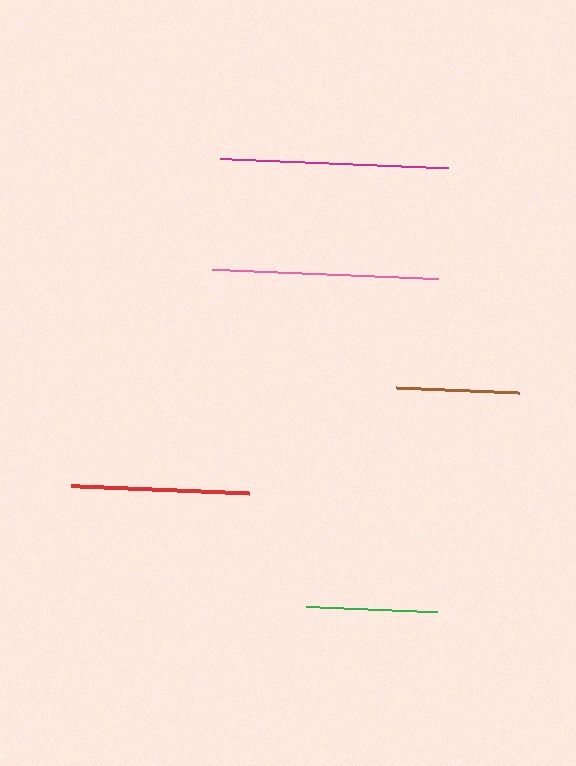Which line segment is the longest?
The magenta line is the longest at approximately 228 pixels.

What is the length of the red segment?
The red segment is approximately 178 pixels long.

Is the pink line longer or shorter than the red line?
The pink line is longer than the red line.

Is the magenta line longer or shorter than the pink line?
The magenta line is longer than the pink line.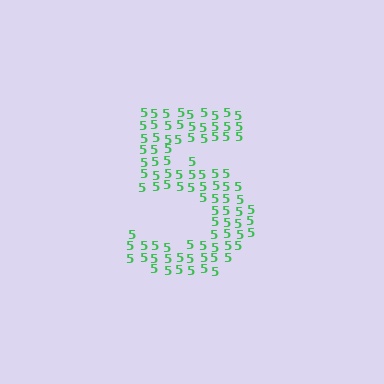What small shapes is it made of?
It is made of small digit 5's.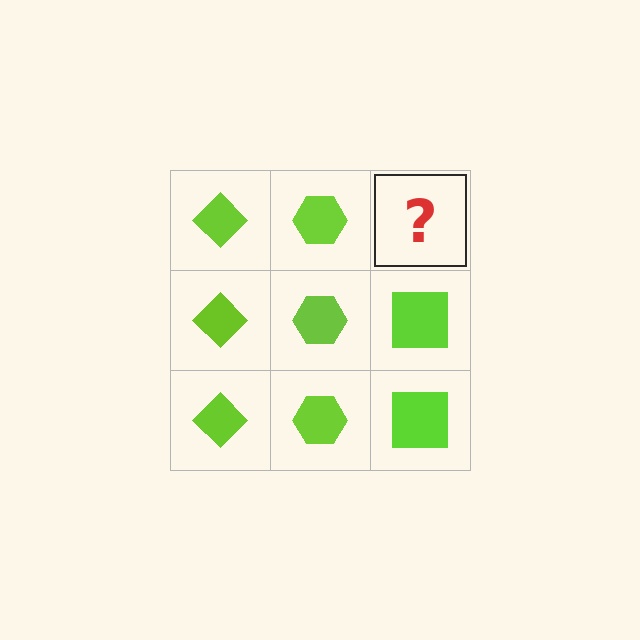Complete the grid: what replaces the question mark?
The question mark should be replaced with a lime square.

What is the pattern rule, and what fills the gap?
The rule is that each column has a consistent shape. The gap should be filled with a lime square.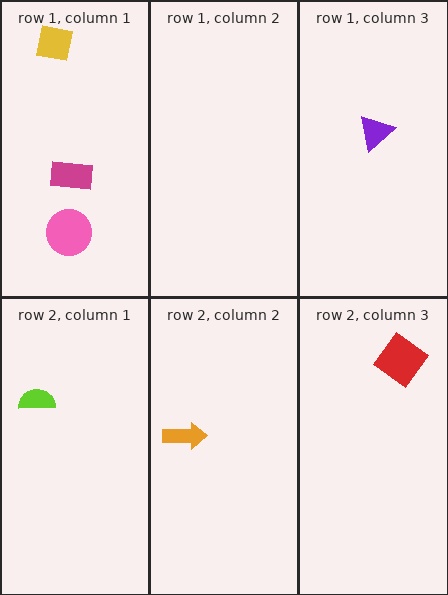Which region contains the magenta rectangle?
The row 1, column 1 region.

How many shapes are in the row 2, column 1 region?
1.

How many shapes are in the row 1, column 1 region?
3.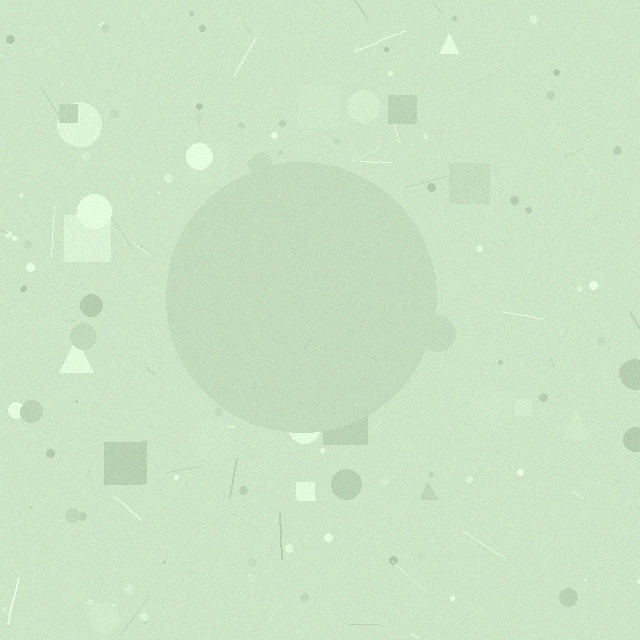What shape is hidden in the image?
A circle is hidden in the image.